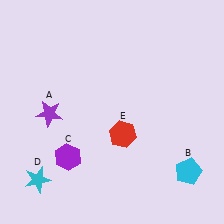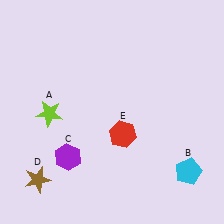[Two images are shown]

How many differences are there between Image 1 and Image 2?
There are 2 differences between the two images.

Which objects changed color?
A changed from purple to lime. D changed from cyan to brown.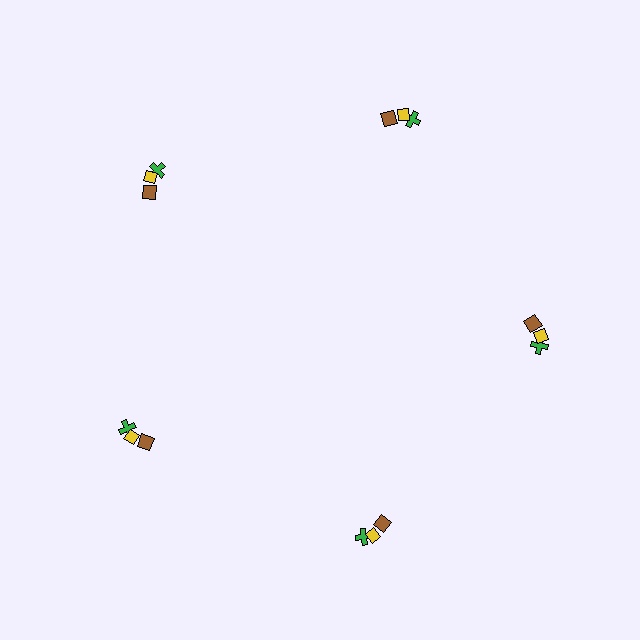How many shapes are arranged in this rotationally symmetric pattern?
There are 15 shapes, arranged in 5 groups of 3.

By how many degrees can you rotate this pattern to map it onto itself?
The pattern maps onto itself every 72 degrees of rotation.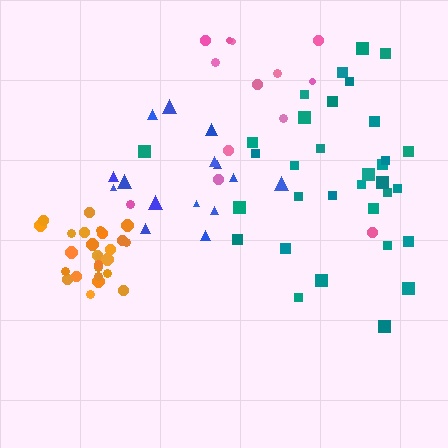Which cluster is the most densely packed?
Orange.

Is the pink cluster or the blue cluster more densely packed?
Blue.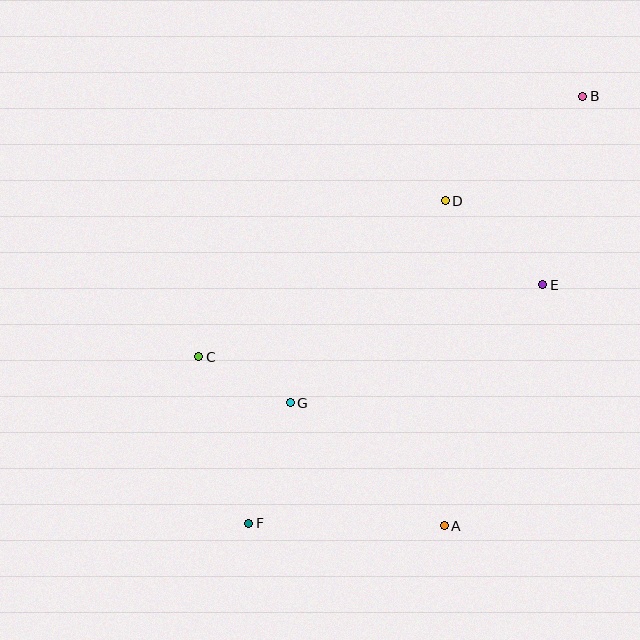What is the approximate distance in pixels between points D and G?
The distance between D and G is approximately 255 pixels.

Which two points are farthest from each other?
Points B and F are farthest from each other.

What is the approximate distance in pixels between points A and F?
The distance between A and F is approximately 196 pixels.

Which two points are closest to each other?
Points C and G are closest to each other.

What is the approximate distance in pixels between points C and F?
The distance between C and F is approximately 174 pixels.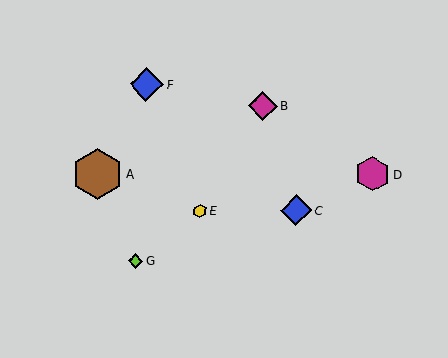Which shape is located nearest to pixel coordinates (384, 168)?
The magenta hexagon (labeled D) at (373, 174) is nearest to that location.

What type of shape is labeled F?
Shape F is a blue diamond.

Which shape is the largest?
The brown hexagon (labeled A) is the largest.